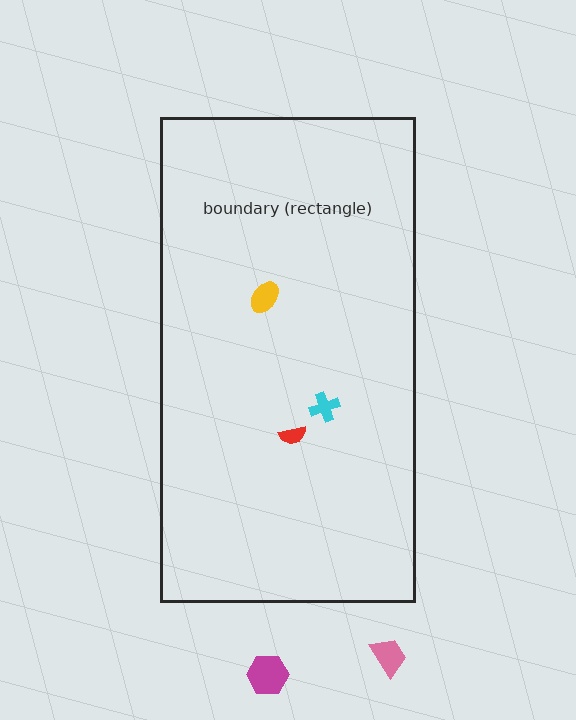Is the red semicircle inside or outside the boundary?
Inside.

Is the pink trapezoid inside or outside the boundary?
Outside.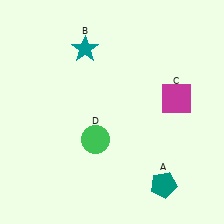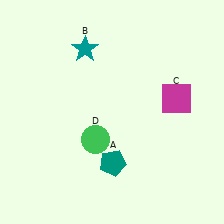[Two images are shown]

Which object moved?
The teal pentagon (A) moved left.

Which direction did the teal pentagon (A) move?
The teal pentagon (A) moved left.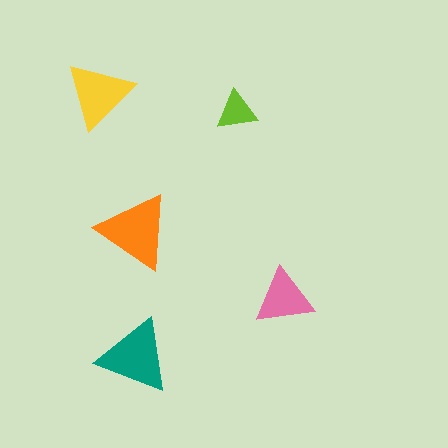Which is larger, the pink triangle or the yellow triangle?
The yellow one.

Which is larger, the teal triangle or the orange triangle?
The orange one.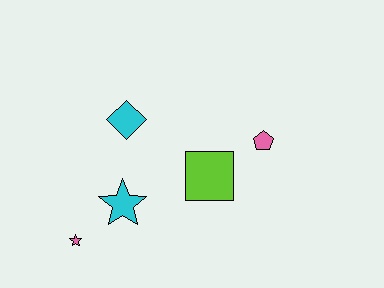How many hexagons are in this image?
There are no hexagons.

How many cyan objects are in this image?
There are 2 cyan objects.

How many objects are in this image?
There are 5 objects.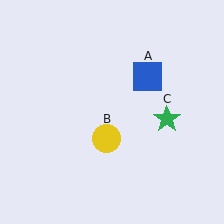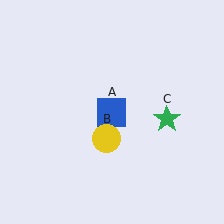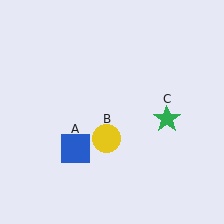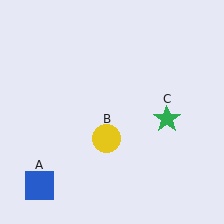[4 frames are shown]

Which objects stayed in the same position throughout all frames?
Yellow circle (object B) and green star (object C) remained stationary.